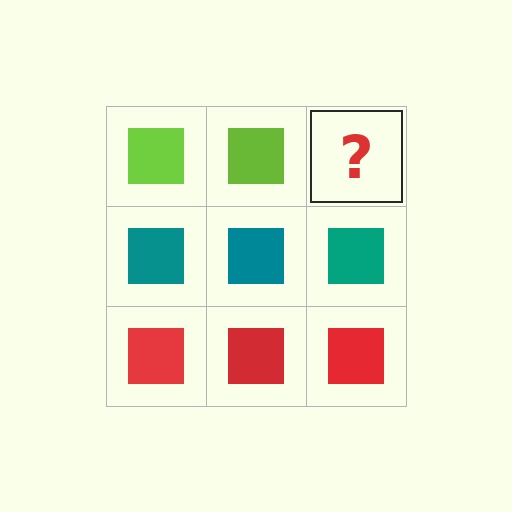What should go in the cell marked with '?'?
The missing cell should contain a lime square.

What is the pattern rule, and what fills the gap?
The rule is that each row has a consistent color. The gap should be filled with a lime square.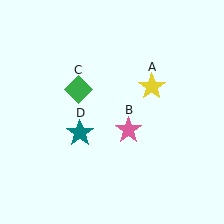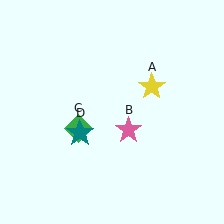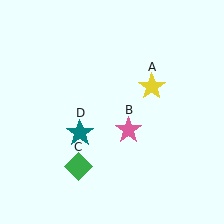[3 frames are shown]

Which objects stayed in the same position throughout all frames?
Yellow star (object A) and pink star (object B) and teal star (object D) remained stationary.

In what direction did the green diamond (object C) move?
The green diamond (object C) moved down.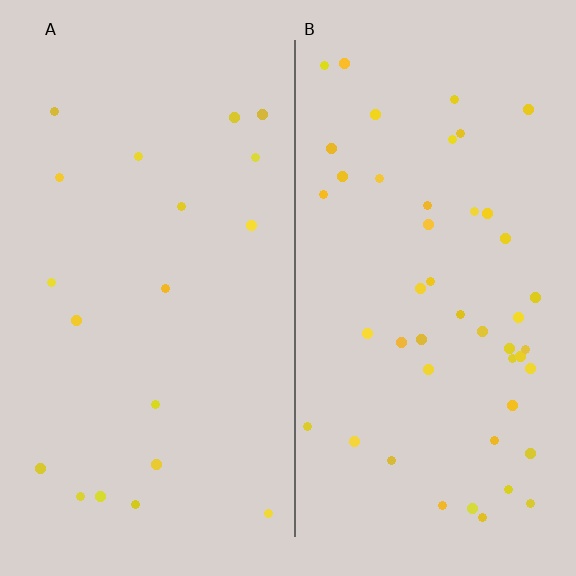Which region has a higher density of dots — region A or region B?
B (the right).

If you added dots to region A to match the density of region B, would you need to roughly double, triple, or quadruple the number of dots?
Approximately double.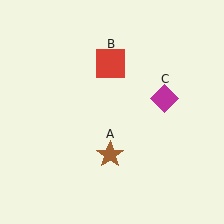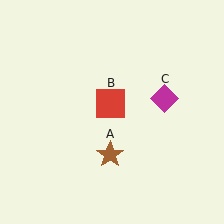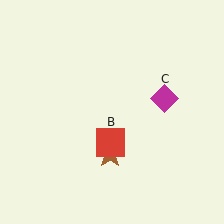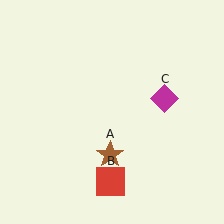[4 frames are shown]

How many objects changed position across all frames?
1 object changed position: red square (object B).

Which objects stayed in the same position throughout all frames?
Brown star (object A) and magenta diamond (object C) remained stationary.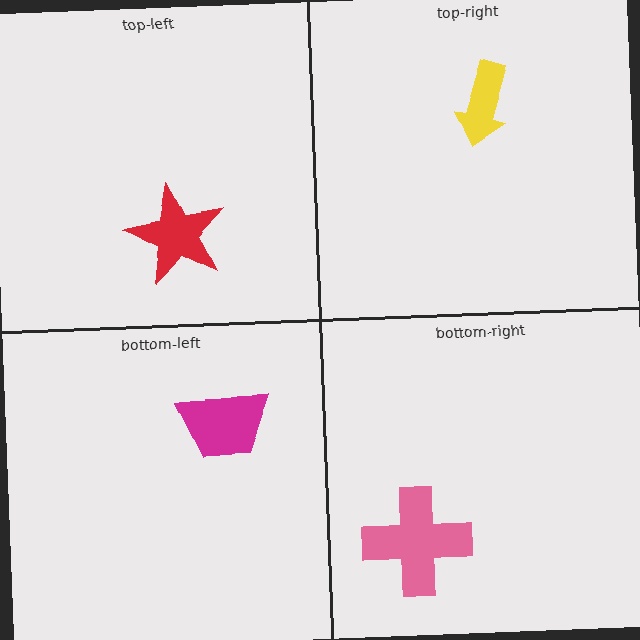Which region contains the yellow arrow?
The top-right region.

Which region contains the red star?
The top-left region.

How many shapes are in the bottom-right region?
1.